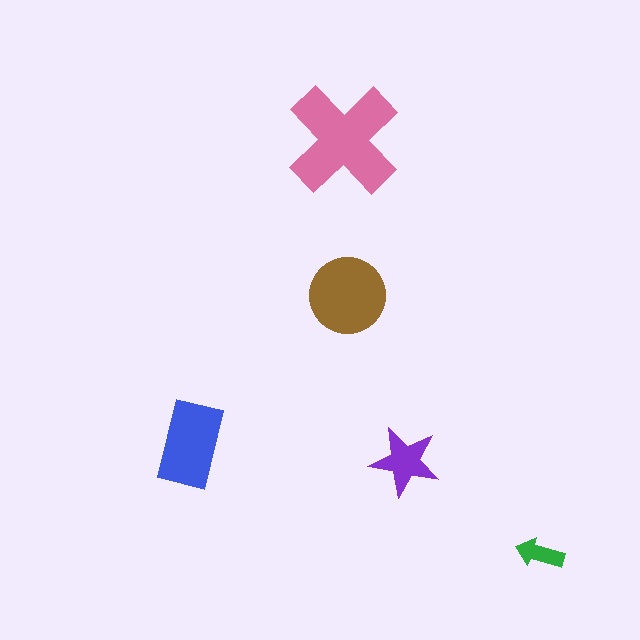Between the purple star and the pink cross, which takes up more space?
The pink cross.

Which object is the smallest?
The green arrow.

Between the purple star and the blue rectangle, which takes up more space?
The blue rectangle.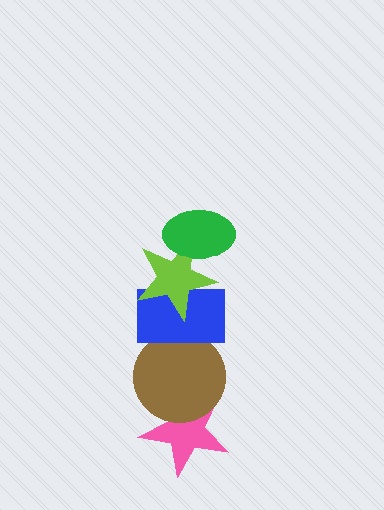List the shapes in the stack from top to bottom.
From top to bottom: the green ellipse, the lime star, the blue rectangle, the brown circle, the pink star.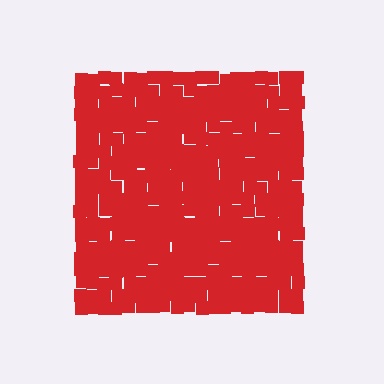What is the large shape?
The large shape is a square.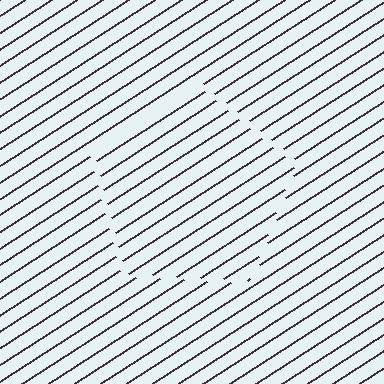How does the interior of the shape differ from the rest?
The interior of the shape contains the same grating, shifted by half a period — the contour is defined by the phase discontinuity where line-ends from the inner and outer gratings abut.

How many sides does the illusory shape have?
5 sides — the line-ends trace a pentagon.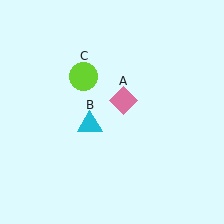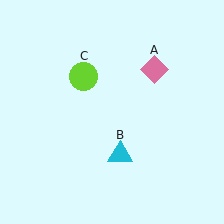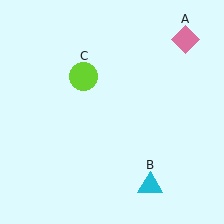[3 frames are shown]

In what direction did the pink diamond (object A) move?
The pink diamond (object A) moved up and to the right.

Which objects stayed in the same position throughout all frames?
Lime circle (object C) remained stationary.